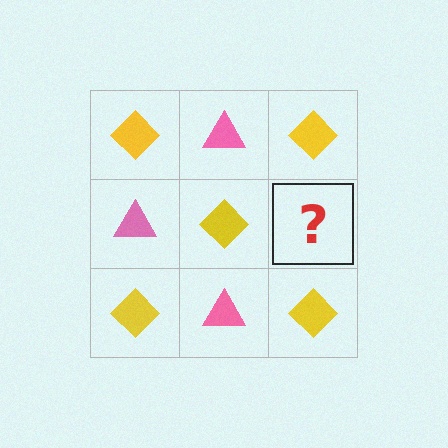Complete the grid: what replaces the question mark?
The question mark should be replaced with a pink triangle.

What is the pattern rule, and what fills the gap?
The rule is that it alternates yellow diamond and pink triangle in a checkerboard pattern. The gap should be filled with a pink triangle.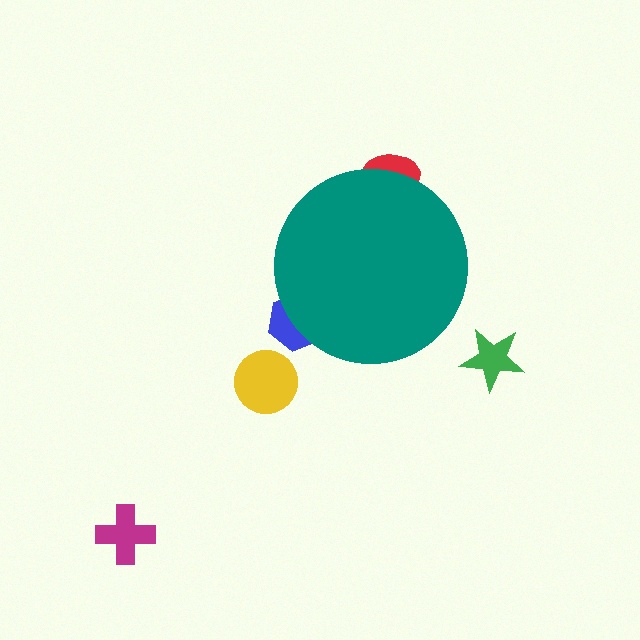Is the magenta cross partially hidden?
No, the magenta cross is fully visible.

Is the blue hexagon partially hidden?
Yes, the blue hexagon is partially hidden behind the teal circle.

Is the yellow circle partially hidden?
No, the yellow circle is fully visible.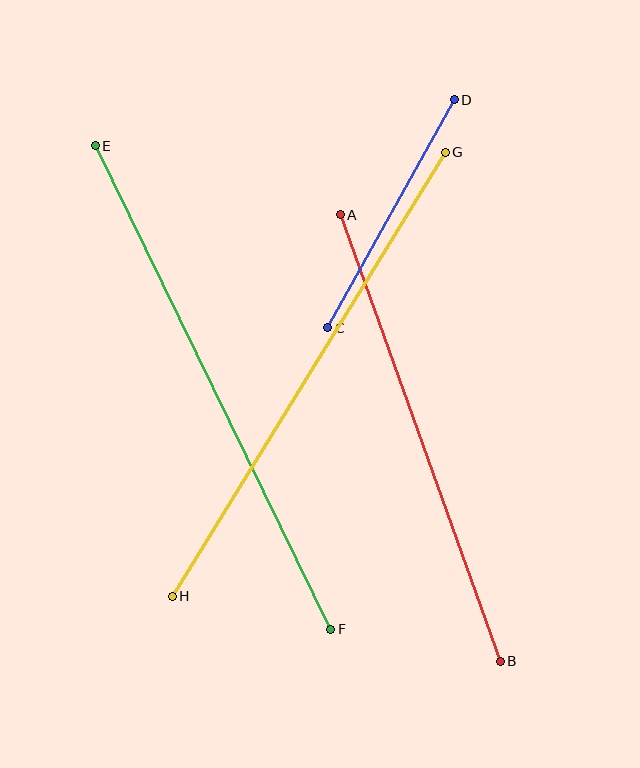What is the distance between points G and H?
The distance is approximately 521 pixels.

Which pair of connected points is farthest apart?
Points E and F are farthest apart.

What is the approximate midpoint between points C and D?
The midpoint is at approximately (391, 214) pixels.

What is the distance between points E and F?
The distance is approximately 538 pixels.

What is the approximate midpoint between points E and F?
The midpoint is at approximately (213, 387) pixels.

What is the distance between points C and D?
The distance is approximately 261 pixels.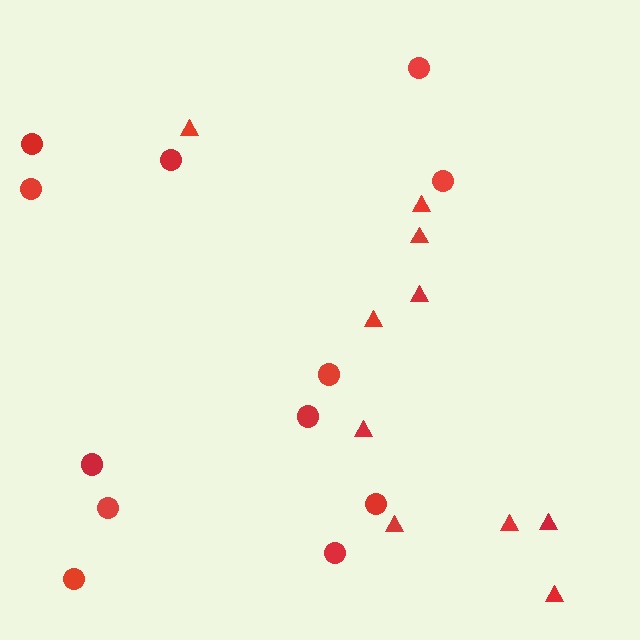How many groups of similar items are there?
There are 2 groups: one group of circles (12) and one group of triangles (10).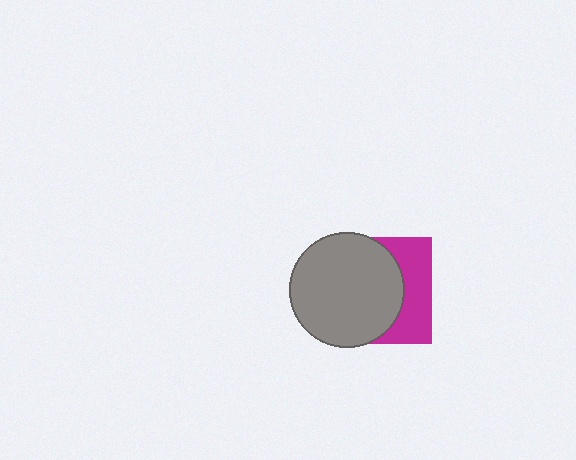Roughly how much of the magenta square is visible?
A small part of it is visible (roughly 34%).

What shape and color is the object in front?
The object in front is a gray circle.